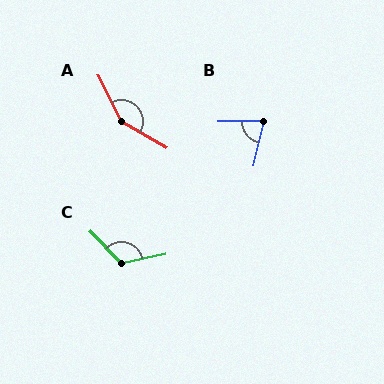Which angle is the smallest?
B, at approximately 76 degrees.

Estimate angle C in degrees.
Approximately 122 degrees.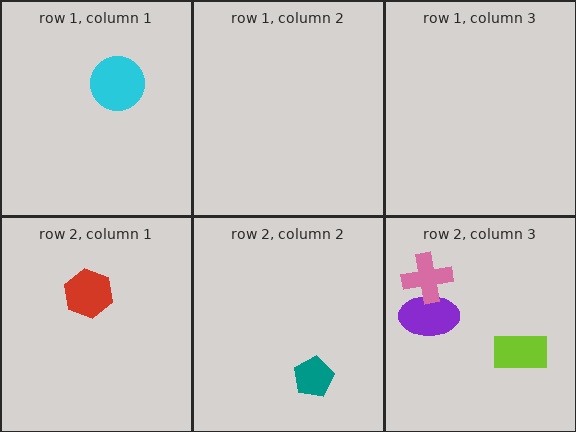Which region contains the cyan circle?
The row 1, column 1 region.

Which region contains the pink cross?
The row 2, column 3 region.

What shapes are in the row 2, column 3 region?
The lime rectangle, the purple ellipse, the pink cross.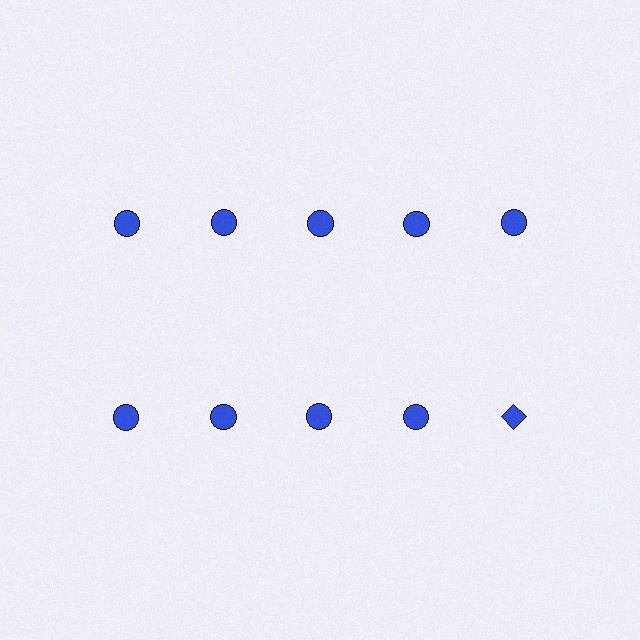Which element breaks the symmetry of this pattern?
The blue diamond in the second row, rightmost column breaks the symmetry. All other shapes are blue circles.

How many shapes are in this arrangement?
There are 10 shapes arranged in a grid pattern.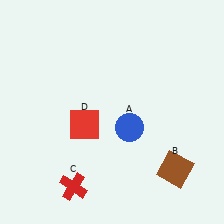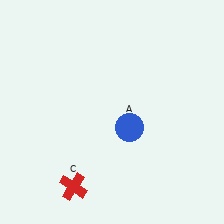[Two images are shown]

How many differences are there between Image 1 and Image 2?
There are 2 differences between the two images.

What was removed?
The brown square (B), the red square (D) were removed in Image 2.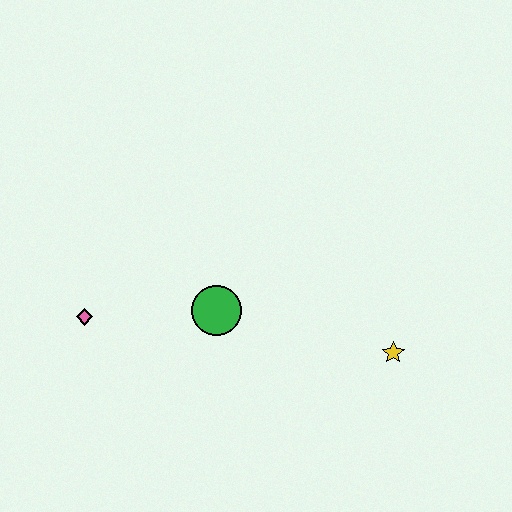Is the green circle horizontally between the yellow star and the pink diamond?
Yes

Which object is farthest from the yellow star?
The pink diamond is farthest from the yellow star.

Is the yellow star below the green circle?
Yes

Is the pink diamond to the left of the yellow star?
Yes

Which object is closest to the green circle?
The pink diamond is closest to the green circle.